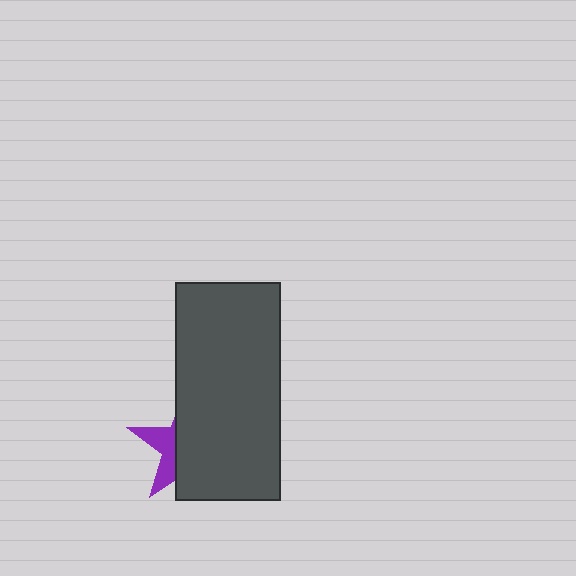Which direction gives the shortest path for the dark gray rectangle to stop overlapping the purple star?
Moving right gives the shortest separation.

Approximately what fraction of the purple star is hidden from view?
Roughly 68% of the purple star is hidden behind the dark gray rectangle.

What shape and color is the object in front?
The object in front is a dark gray rectangle.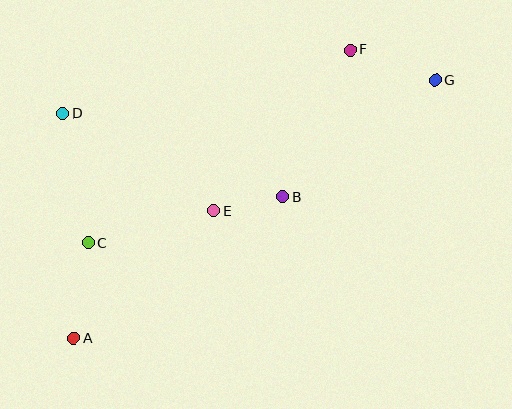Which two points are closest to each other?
Points B and E are closest to each other.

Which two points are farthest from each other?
Points A and G are farthest from each other.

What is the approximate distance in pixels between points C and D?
The distance between C and D is approximately 132 pixels.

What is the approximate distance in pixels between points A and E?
The distance between A and E is approximately 189 pixels.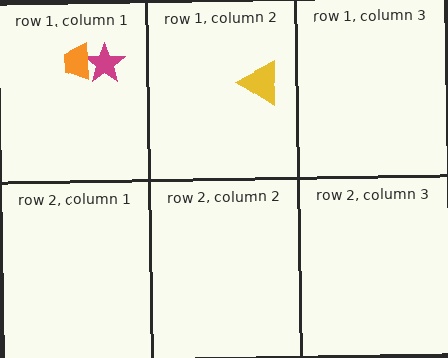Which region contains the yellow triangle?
The row 1, column 2 region.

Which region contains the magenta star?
The row 1, column 1 region.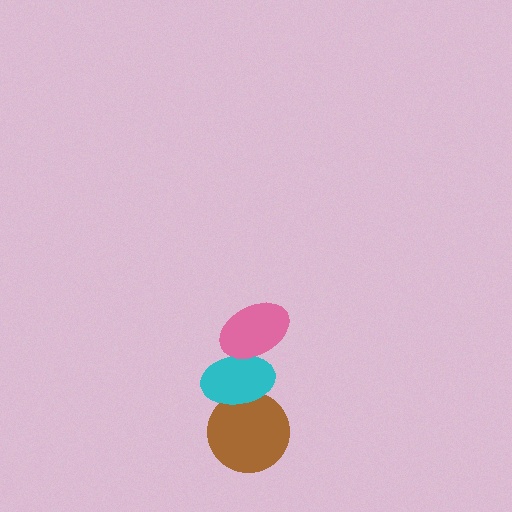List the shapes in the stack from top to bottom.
From top to bottom: the pink ellipse, the cyan ellipse, the brown circle.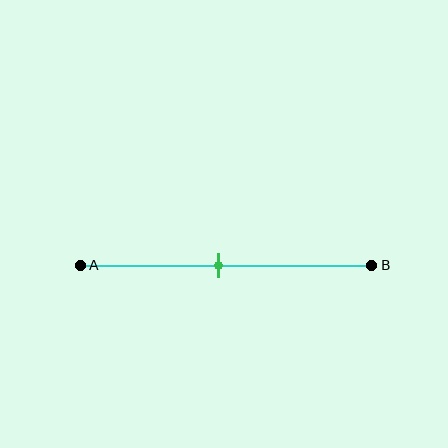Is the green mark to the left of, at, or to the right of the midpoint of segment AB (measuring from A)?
The green mark is approximately at the midpoint of segment AB.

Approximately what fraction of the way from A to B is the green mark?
The green mark is approximately 50% of the way from A to B.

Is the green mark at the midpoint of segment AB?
Yes, the mark is approximately at the midpoint.